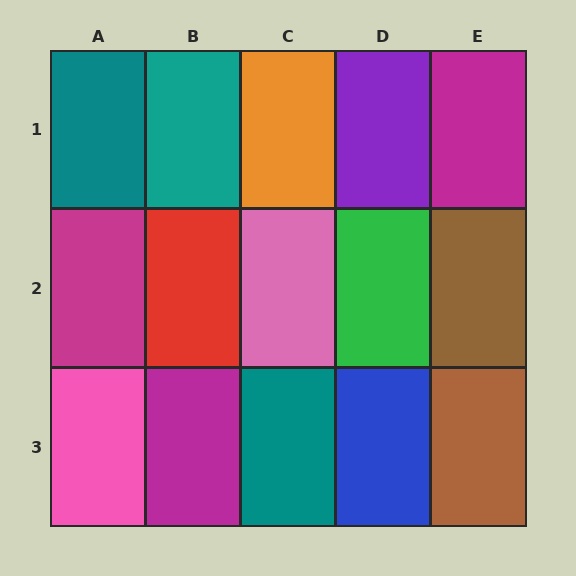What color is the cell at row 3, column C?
Teal.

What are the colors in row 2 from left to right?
Magenta, red, pink, green, brown.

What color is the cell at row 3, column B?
Magenta.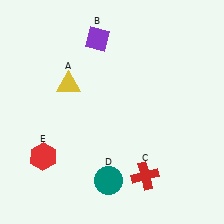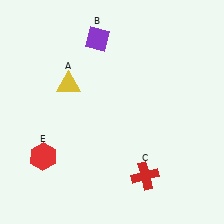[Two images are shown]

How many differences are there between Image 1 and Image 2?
There is 1 difference between the two images.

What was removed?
The teal circle (D) was removed in Image 2.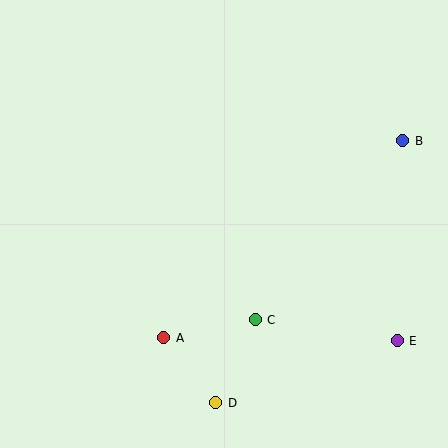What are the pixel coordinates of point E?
Point E is at (397, 341).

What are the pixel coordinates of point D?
Point D is at (216, 403).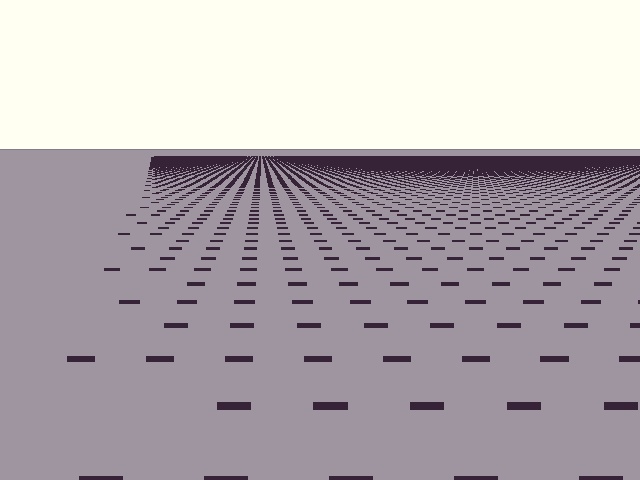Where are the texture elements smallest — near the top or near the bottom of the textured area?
Near the top.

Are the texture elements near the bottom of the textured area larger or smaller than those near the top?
Larger. Near the bottom, elements are closer to the viewer and appear at a bigger on-screen size.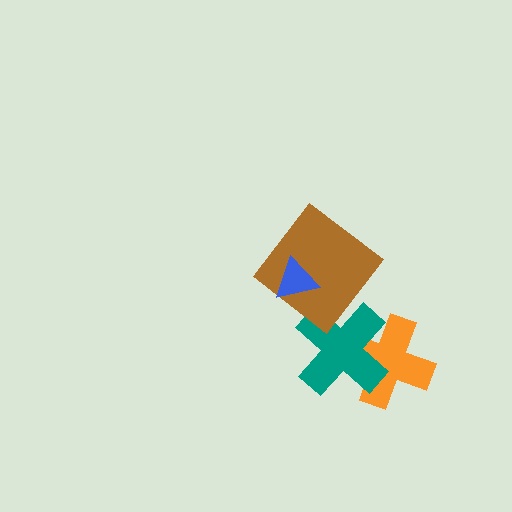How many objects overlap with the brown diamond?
2 objects overlap with the brown diamond.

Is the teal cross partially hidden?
Yes, it is partially covered by another shape.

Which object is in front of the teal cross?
The brown diamond is in front of the teal cross.